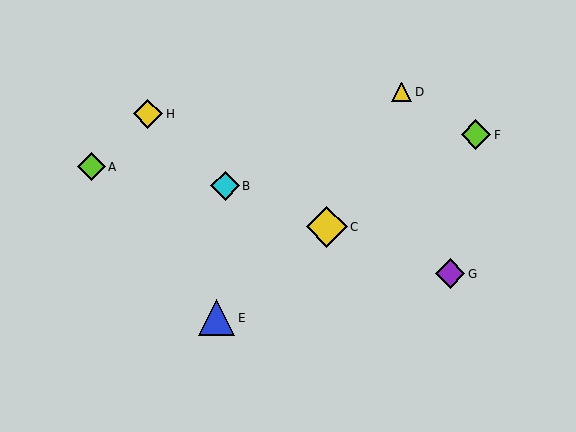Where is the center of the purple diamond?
The center of the purple diamond is at (450, 274).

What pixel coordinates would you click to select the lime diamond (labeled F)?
Click at (476, 135) to select the lime diamond F.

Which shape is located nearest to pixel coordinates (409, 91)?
The yellow triangle (labeled D) at (402, 92) is nearest to that location.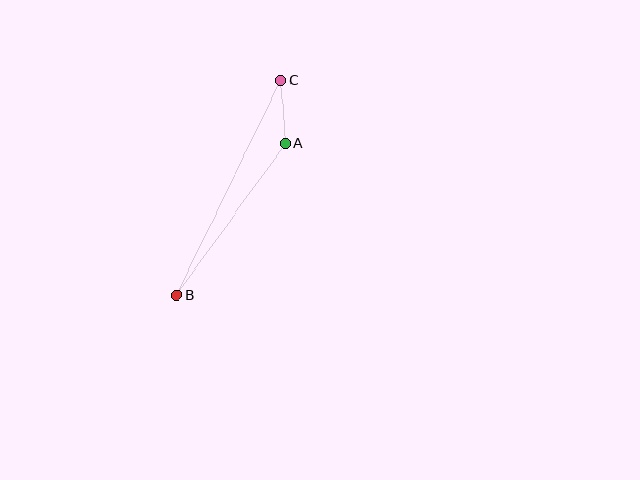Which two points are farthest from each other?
Points B and C are farthest from each other.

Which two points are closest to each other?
Points A and C are closest to each other.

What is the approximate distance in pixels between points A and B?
The distance between A and B is approximately 187 pixels.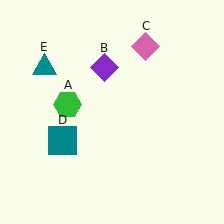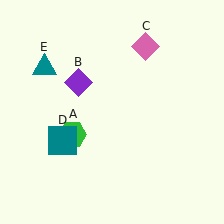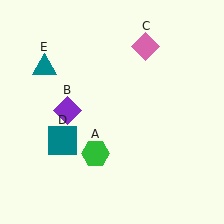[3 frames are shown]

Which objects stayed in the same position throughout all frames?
Pink diamond (object C) and teal square (object D) and teal triangle (object E) remained stationary.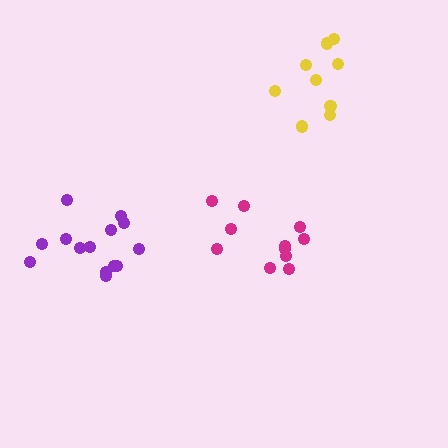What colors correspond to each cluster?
The clusters are colored: magenta, yellow, purple.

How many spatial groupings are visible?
There are 3 spatial groupings.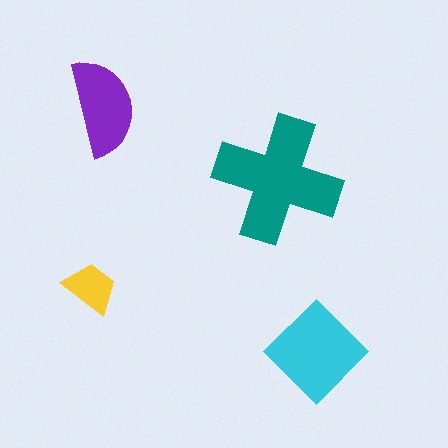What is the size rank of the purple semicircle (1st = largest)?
3rd.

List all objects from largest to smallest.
The teal cross, the cyan diamond, the purple semicircle, the yellow trapezoid.